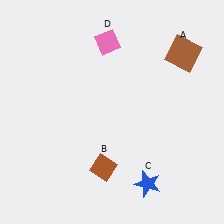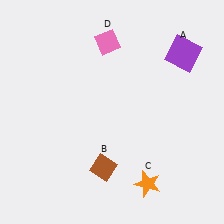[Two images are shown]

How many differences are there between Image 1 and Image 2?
There are 2 differences between the two images.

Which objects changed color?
A changed from brown to purple. C changed from blue to orange.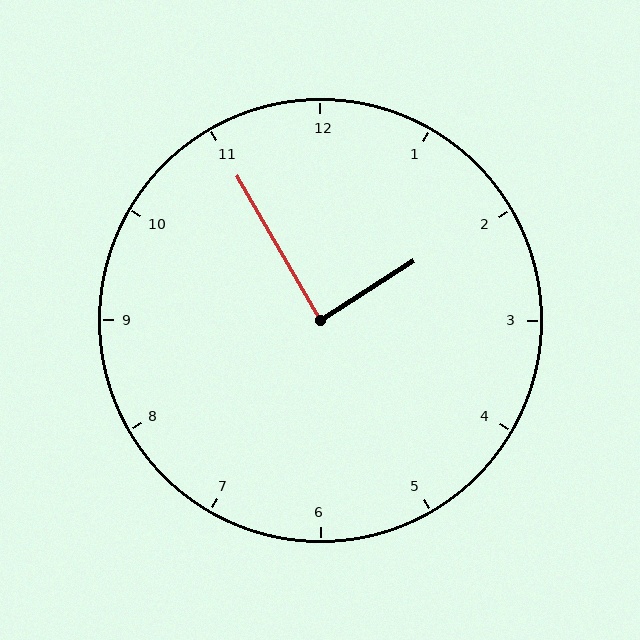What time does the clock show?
1:55.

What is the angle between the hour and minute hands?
Approximately 88 degrees.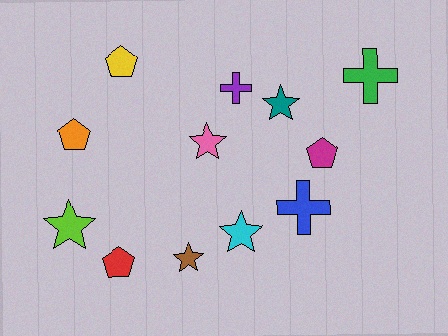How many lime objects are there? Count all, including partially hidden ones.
There is 1 lime object.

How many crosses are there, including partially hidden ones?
There are 3 crosses.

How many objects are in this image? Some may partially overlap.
There are 12 objects.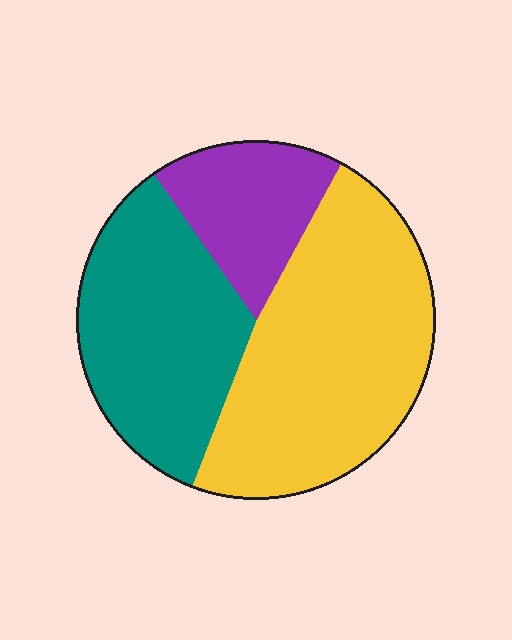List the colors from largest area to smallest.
From largest to smallest: yellow, teal, purple.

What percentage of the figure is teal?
Teal takes up between a third and a half of the figure.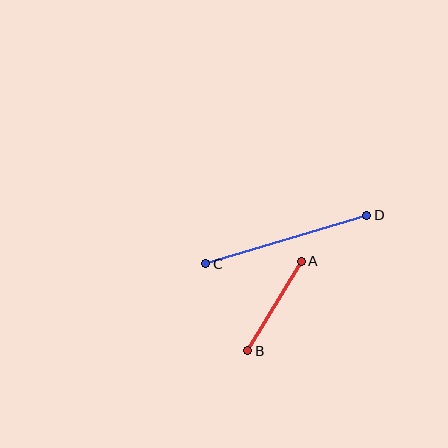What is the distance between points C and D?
The distance is approximately 168 pixels.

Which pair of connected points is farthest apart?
Points C and D are farthest apart.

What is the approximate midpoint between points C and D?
The midpoint is at approximately (286, 239) pixels.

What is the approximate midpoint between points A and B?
The midpoint is at approximately (275, 306) pixels.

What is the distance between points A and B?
The distance is approximately 104 pixels.